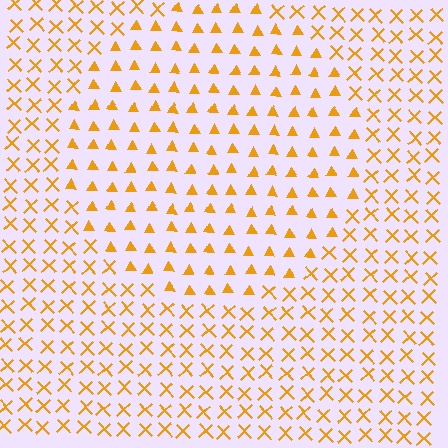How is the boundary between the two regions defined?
The boundary is defined by a change in element shape: triangles inside vs. X marks outside. All elements share the same color and spacing.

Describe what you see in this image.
The image is filled with small orange elements arranged in a uniform grid. A circle-shaped region contains triangles, while the surrounding area contains X marks. The boundary is defined purely by the change in element shape.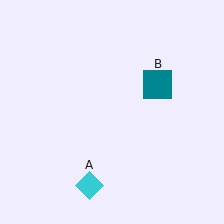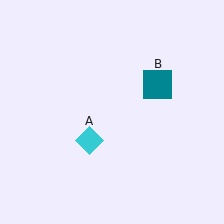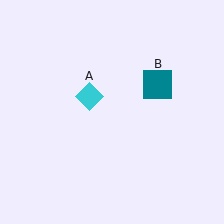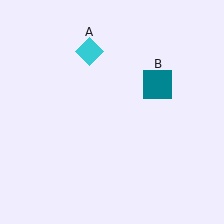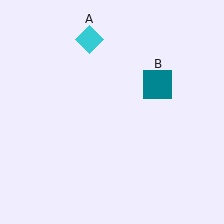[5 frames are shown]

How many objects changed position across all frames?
1 object changed position: cyan diamond (object A).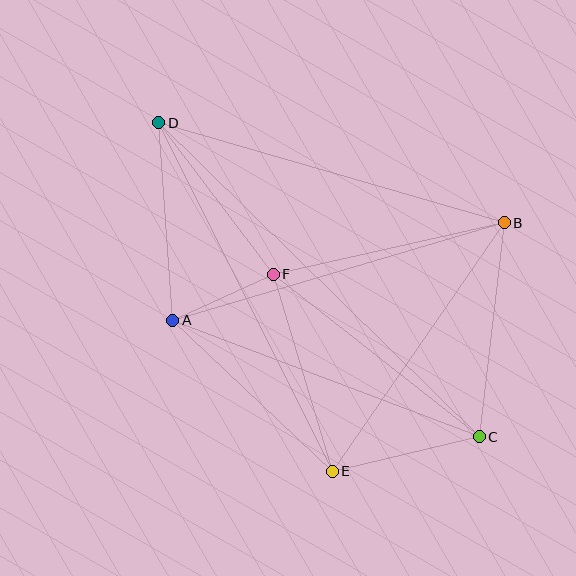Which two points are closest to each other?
Points A and F are closest to each other.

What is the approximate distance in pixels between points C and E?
The distance between C and E is approximately 151 pixels.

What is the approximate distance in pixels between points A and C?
The distance between A and C is approximately 328 pixels.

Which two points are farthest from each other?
Points C and D are farthest from each other.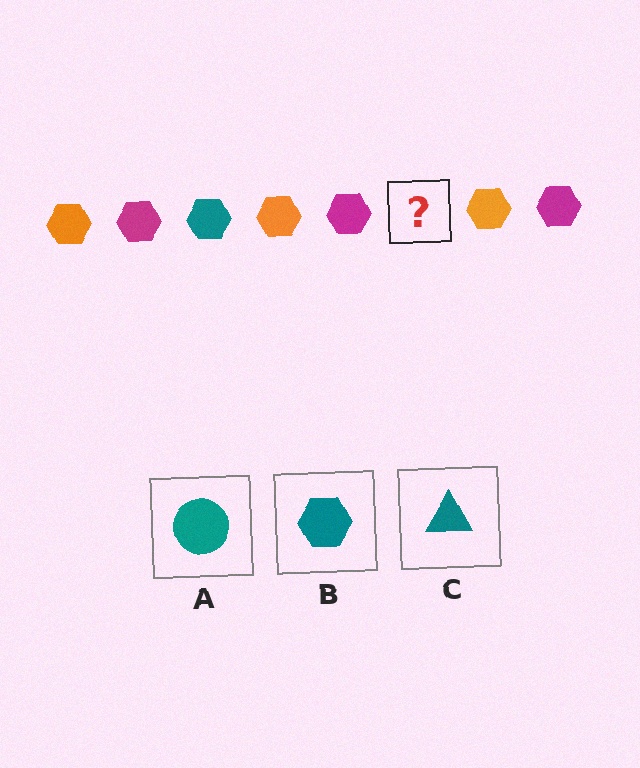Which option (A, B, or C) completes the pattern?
B.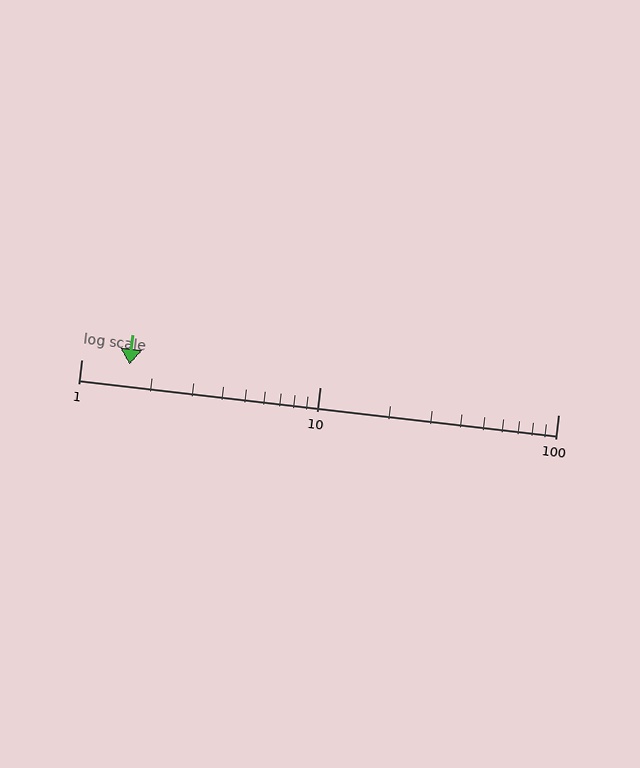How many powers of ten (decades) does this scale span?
The scale spans 2 decades, from 1 to 100.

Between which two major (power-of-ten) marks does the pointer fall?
The pointer is between 1 and 10.